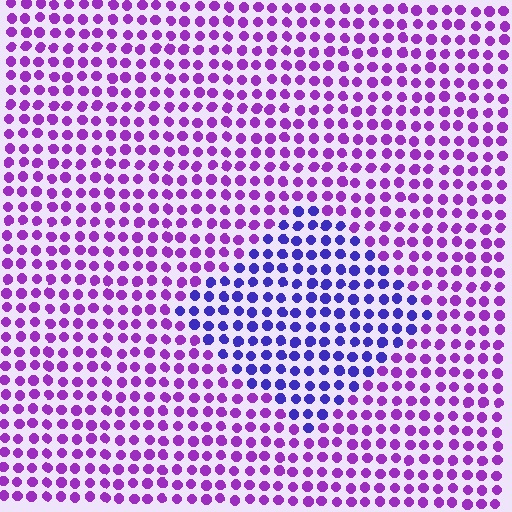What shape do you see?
I see a diamond.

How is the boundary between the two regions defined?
The boundary is defined purely by a slight shift in hue (about 39 degrees). Spacing, size, and orientation are identical on both sides.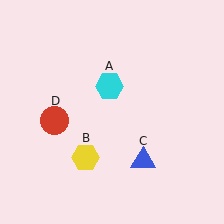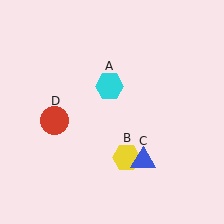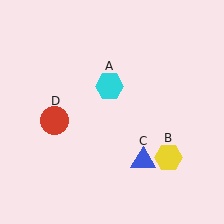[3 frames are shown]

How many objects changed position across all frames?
1 object changed position: yellow hexagon (object B).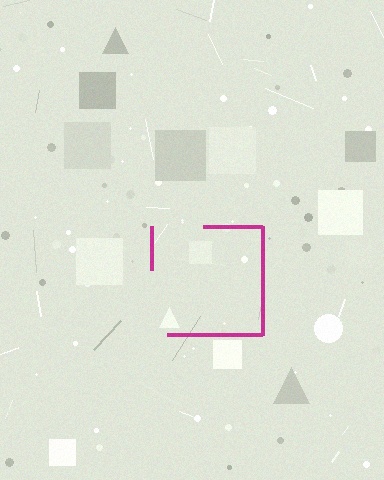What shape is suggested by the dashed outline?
The dashed outline suggests a square.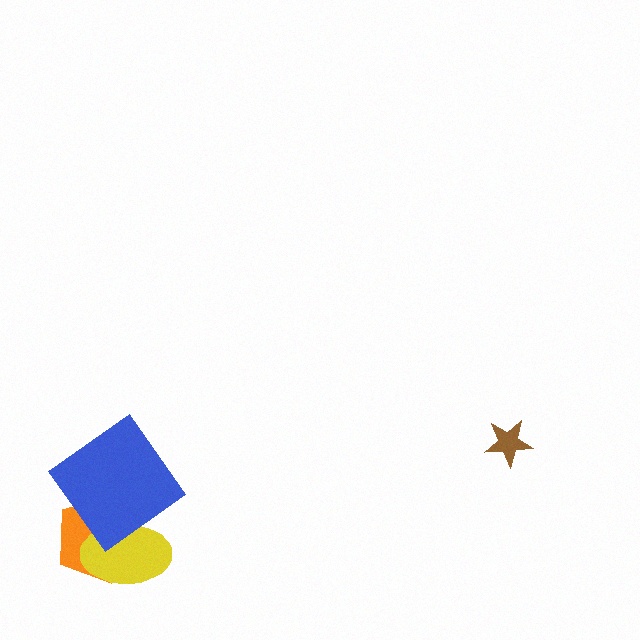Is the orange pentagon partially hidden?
Yes, it is partially covered by another shape.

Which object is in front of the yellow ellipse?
The blue diamond is in front of the yellow ellipse.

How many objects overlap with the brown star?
0 objects overlap with the brown star.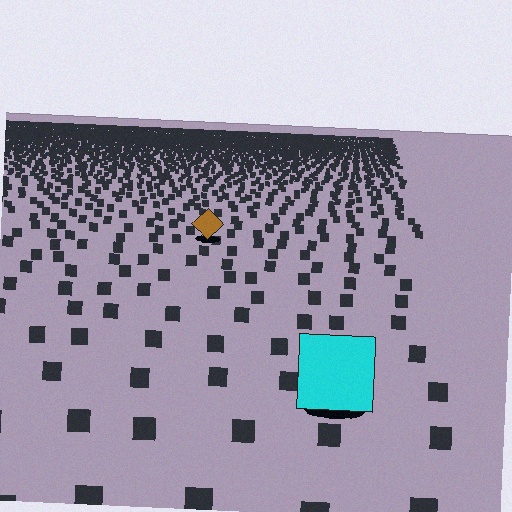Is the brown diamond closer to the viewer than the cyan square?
No. The cyan square is closer — you can tell from the texture gradient: the ground texture is coarser near it.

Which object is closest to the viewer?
The cyan square is closest. The texture marks near it are larger and more spread out.